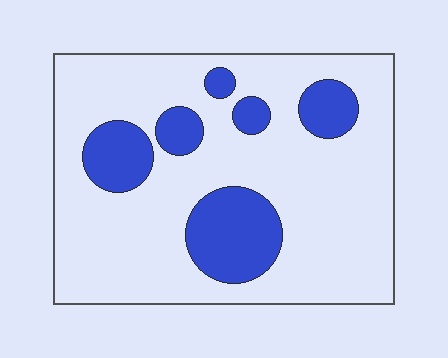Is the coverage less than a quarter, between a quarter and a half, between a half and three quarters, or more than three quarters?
Less than a quarter.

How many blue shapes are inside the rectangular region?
6.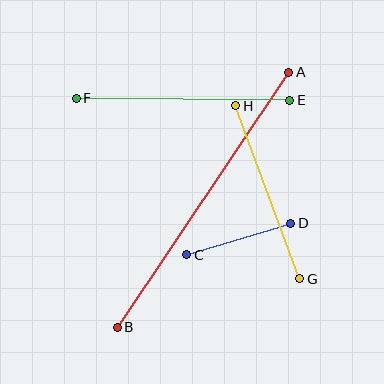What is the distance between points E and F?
The distance is approximately 214 pixels.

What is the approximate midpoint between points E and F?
The midpoint is at approximately (183, 99) pixels.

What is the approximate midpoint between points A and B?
The midpoint is at approximately (203, 200) pixels.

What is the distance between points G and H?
The distance is approximately 185 pixels.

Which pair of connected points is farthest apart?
Points A and B are farthest apart.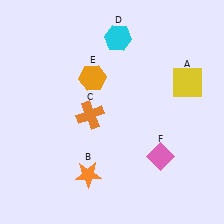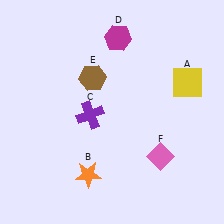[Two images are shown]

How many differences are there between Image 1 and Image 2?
There are 3 differences between the two images.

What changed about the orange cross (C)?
In Image 1, C is orange. In Image 2, it changed to purple.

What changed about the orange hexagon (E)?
In Image 1, E is orange. In Image 2, it changed to brown.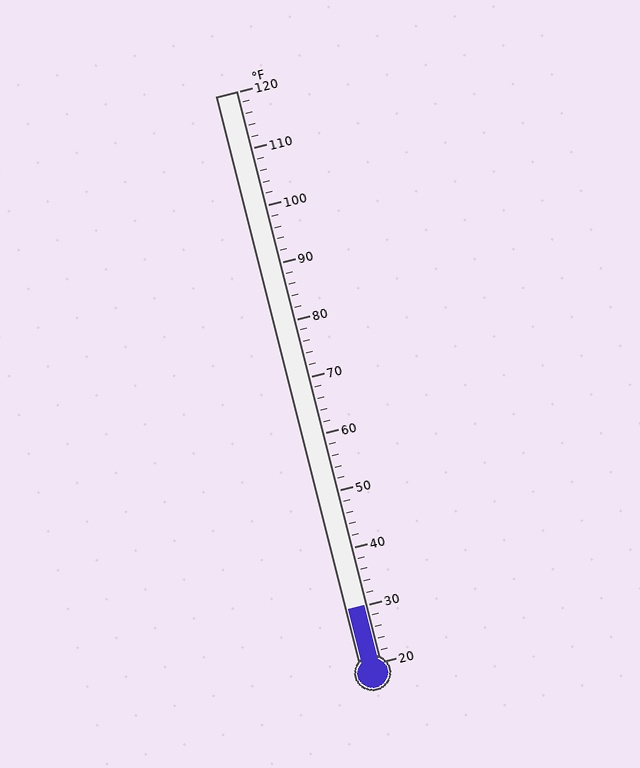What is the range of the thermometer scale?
The thermometer scale ranges from 20°F to 120°F.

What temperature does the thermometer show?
The thermometer shows approximately 30°F.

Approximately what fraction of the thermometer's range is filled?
The thermometer is filled to approximately 10% of its range.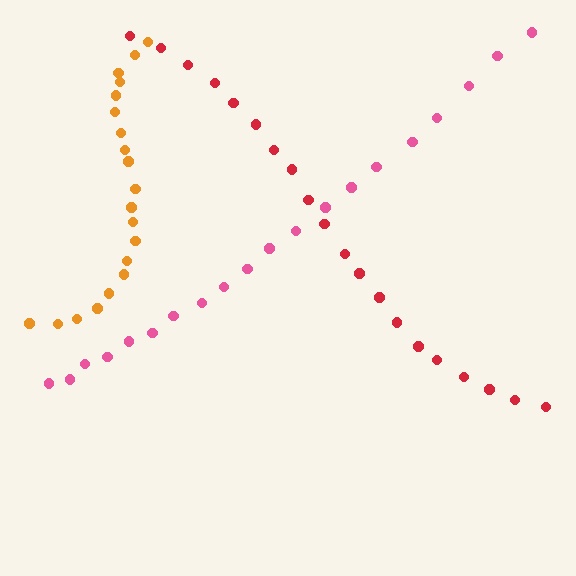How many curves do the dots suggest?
There are 3 distinct paths.